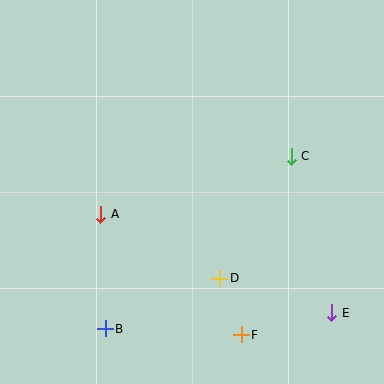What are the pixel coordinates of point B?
Point B is at (105, 329).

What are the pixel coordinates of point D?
Point D is at (220, 278).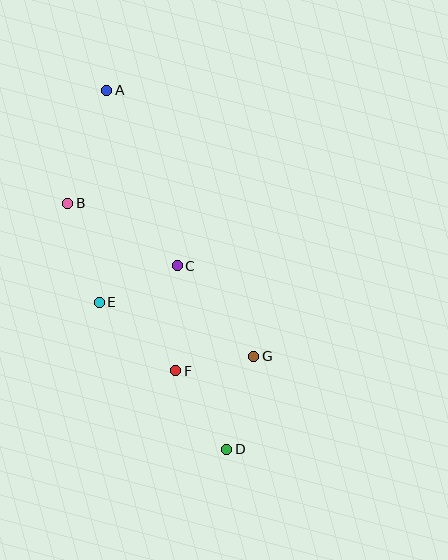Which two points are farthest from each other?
Points A and D are farthest from each other.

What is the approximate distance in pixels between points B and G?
The distance between B and G is approximately 241 pixels.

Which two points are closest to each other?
Points F and G are closest to each other.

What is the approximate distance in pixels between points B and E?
The distance between B and E is approximately 104 pixels.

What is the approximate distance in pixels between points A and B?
The distance between A and B is approximately 119 pixels.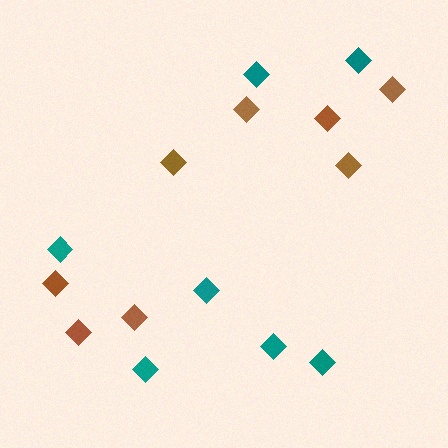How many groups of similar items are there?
There are 2 groups: one group of teal diamonds (7) and one group of brown diamonds (8).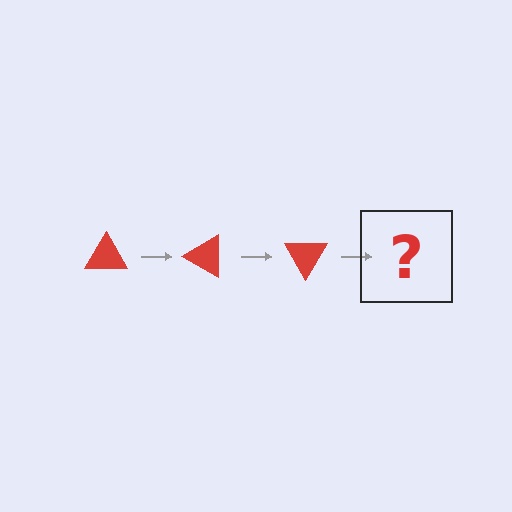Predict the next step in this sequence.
The next step is a red triangle rotated 90 degrees.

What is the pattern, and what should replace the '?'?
The pattern is that the triangle rotates 30 degrees each step. The '?' should be a red triangle rotated 90 degrees.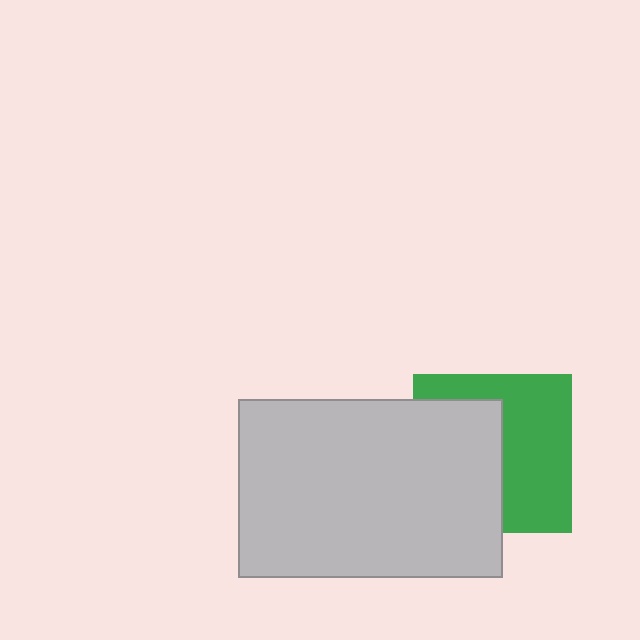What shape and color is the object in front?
The object in front is a light gray rectangle.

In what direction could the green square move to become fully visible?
The green square could move right. That would shift it out from behind the light gray rectangle entirely.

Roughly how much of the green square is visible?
About half of it is visible (roughly 52%).